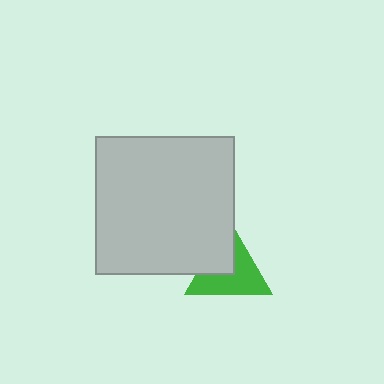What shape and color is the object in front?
The object in front is a light gray square.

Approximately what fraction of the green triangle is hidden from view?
Roughly 38% of the green triangle is hidden behind the light gray square.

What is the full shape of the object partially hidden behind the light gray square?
The partially hidden object is a green triangle.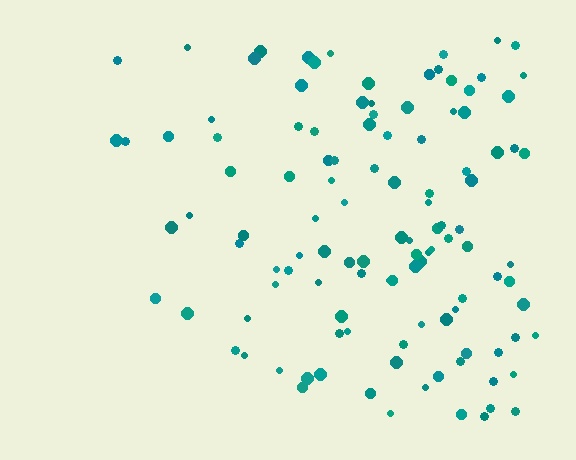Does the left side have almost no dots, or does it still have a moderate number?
Still a moderate number, just noticeably fewer than the right.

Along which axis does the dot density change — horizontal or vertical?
Horizontal.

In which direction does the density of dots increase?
From left to right, with the right side densest.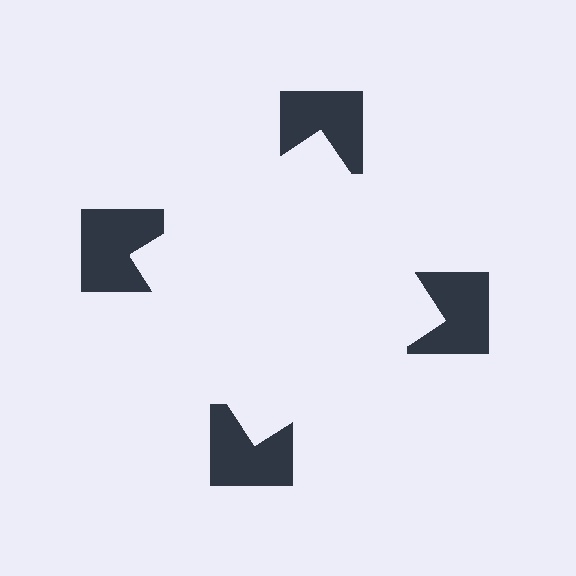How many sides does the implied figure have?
4 sides.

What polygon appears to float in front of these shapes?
An illusory square — its edges are inferred from the aligned wedge cuts in the notched squares, not physically drawn.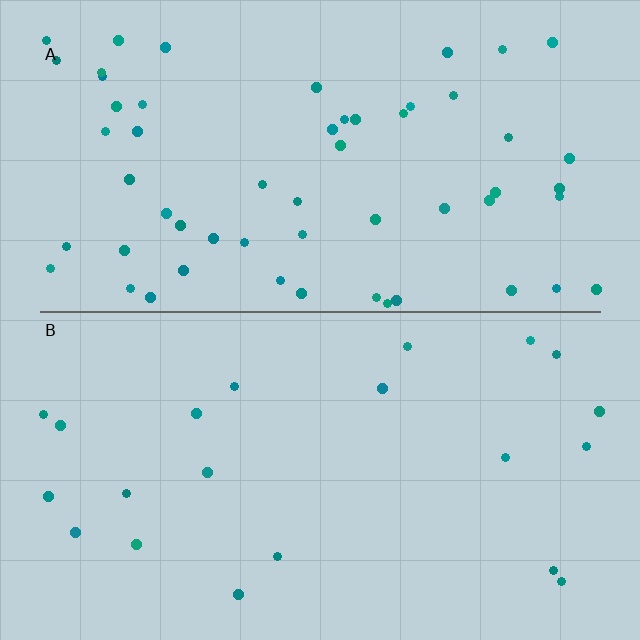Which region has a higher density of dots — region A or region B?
A (the top).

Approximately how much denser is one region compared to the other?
Approximately 2.7× — region A over region B.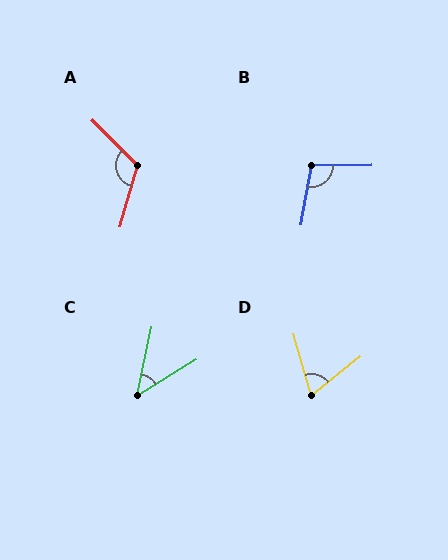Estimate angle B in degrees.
Approximately 101 degrees.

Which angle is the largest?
A, at approximately 119 degrees.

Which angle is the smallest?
C, at approximately 46 degrees.